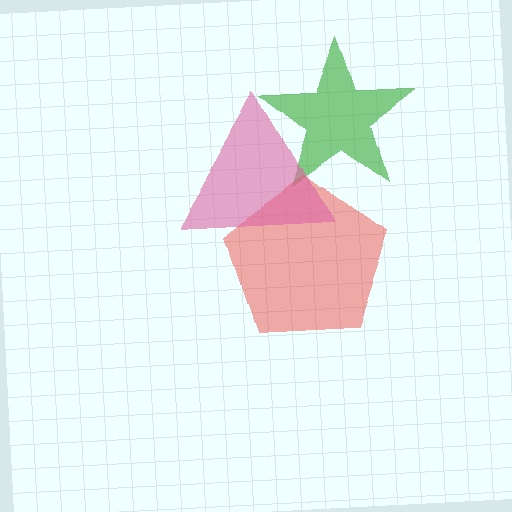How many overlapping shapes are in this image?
There are 3 overlapping shapes in the image.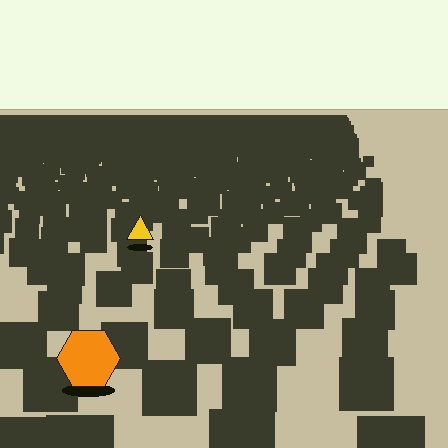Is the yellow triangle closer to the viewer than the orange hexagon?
No. The orange hexagon is closer — you can tell from the texture gradient: the ground texture is coarser near it.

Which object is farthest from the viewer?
The yellow triangle is farthest from the viewer. It appears smaller and the ground texture around it is denser.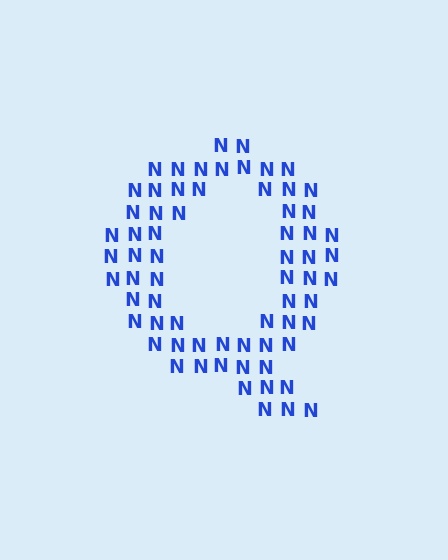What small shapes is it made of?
It is made of small letter N's.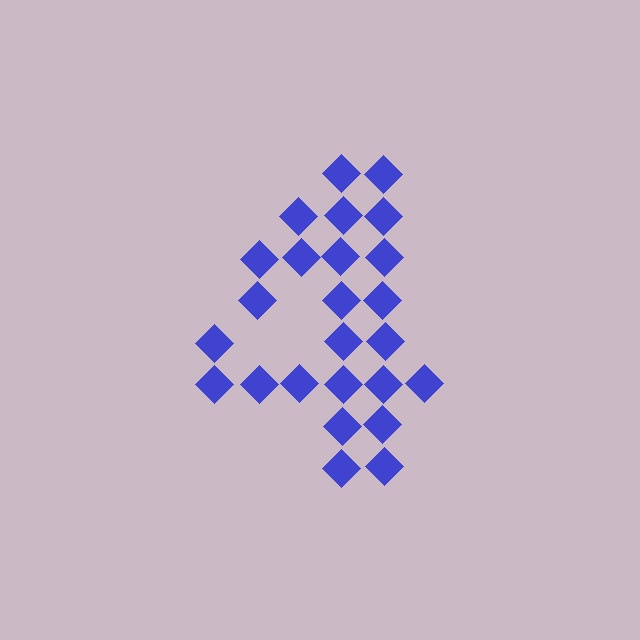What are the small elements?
The small elements are diamonds.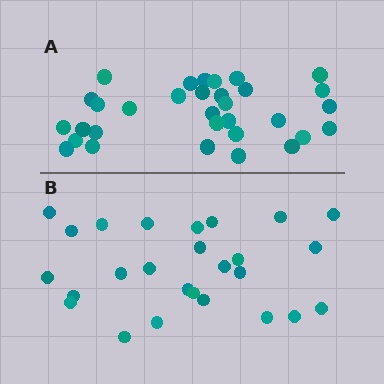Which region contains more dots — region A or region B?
Region A (the top region) has more dots.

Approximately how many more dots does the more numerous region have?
Region A has about 6 more dots than region B.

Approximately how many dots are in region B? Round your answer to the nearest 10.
About 30 dots. (The exact count is 26, which rounds to 30.)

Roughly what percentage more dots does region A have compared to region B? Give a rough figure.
About 25% more.